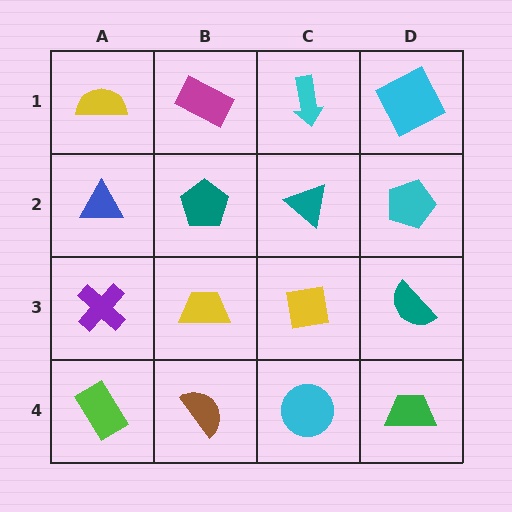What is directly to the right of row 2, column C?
A cyan pentagon.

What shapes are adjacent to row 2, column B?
A magenta rectangle (row 1, column B), a yellow trapezoid (row 3, column B), a blue triangle (row 2, column A), a teal triangle (row 2, column C).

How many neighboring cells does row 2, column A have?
3.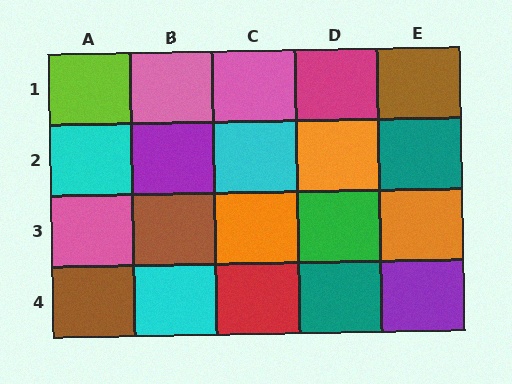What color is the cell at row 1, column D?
Magenta.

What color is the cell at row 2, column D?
Orange.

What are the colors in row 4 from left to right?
Brown, cyan, red, teal, purple.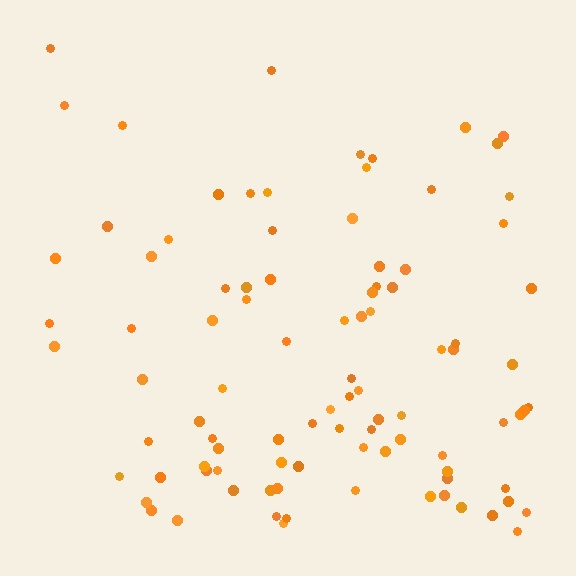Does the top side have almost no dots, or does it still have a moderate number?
Still a moderate number, just noticeably fewer than the bottom.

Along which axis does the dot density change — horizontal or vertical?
Vertical.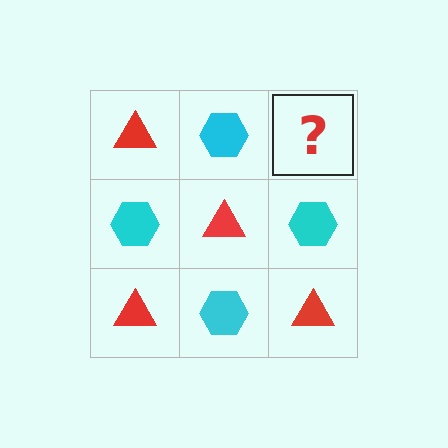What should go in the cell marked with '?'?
The missing cell should contain a red triangle.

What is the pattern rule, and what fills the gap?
The rule is that it alternates red triangle and cyan hexagon in a checkerboard pattern. The gap should be filled with a red triangle.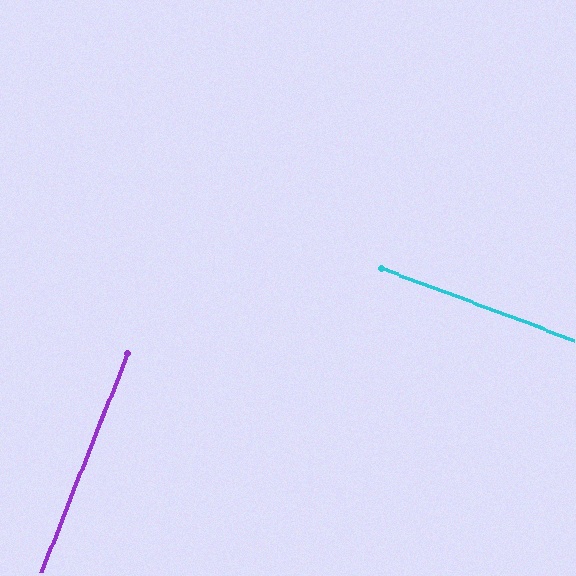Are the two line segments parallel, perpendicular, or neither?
Perpendicular — they meet at approximately 89°.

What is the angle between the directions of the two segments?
Approximately 89 degrees.